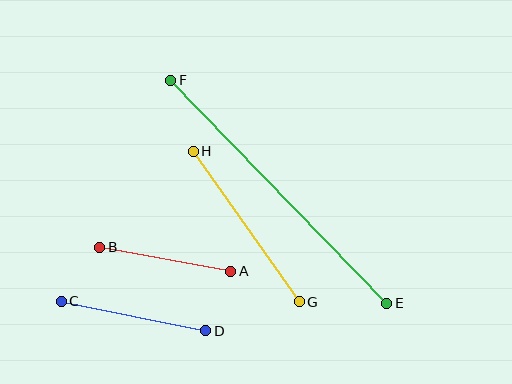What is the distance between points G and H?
The distance is approximately 184 pixels.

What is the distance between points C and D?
The distance is approximately 147 pixels.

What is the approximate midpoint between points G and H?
The midpoint is at approximately (246, 226) pixels.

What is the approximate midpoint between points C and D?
The midpoint is at approximately (134, 316) pixels.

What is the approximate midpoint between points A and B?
The midpoint is at approximately (165, 259) pixels.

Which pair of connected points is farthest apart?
Points E and F are farthest apart.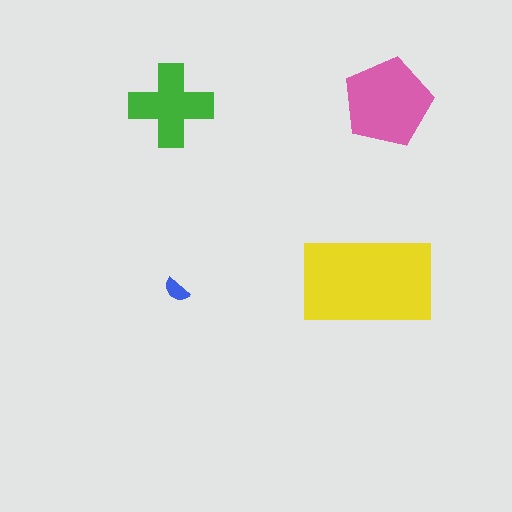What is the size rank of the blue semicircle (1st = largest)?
4th.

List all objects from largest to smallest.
The yellow rectangle, the pink pentagon, the green cross, the blue semicircle.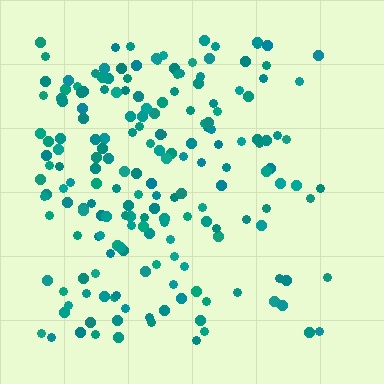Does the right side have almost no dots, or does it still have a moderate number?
Still a moderate number, just noticeably fewer than the left.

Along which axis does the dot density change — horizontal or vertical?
Horizontal.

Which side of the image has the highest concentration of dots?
The left.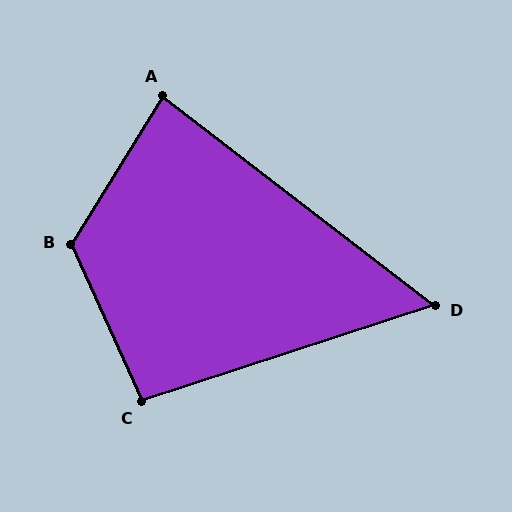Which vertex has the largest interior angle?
B, at approximately 124 degrees.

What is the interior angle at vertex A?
Approximately 84 degrees (acute).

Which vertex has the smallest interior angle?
D, at approximately 56 degrees.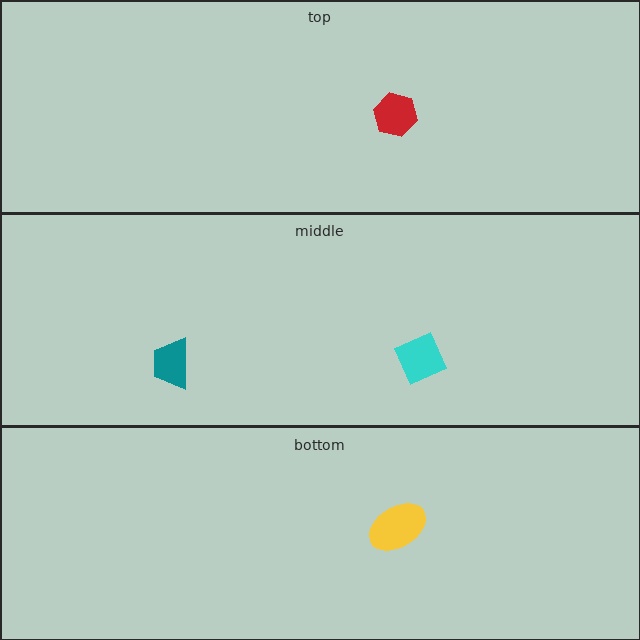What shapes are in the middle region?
The teal trapezoid, the cyan diamond.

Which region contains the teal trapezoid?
The middle region.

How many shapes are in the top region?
1.